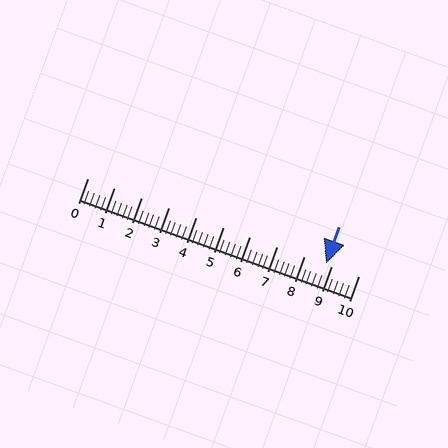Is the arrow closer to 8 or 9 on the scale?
The arrow is closer to 9.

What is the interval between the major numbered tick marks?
The major tick marks are spaced 1 units apart.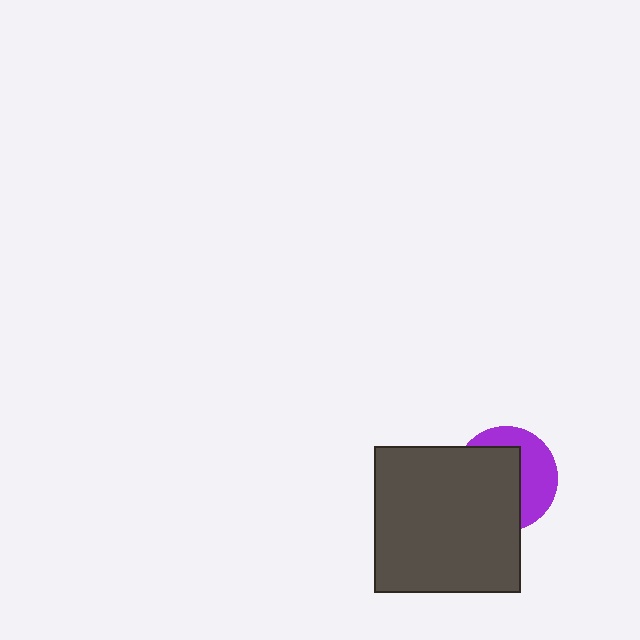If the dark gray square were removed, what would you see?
You would see the complete purple circle.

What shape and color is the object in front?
The object in front is a dark gray square.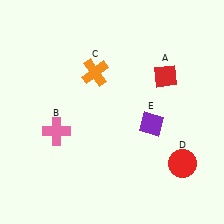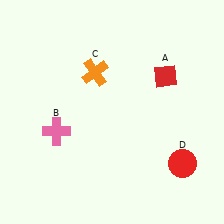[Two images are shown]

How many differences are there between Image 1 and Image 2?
There is 1 difference between the two images.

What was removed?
The purple diamond (E) was removed in Image 2.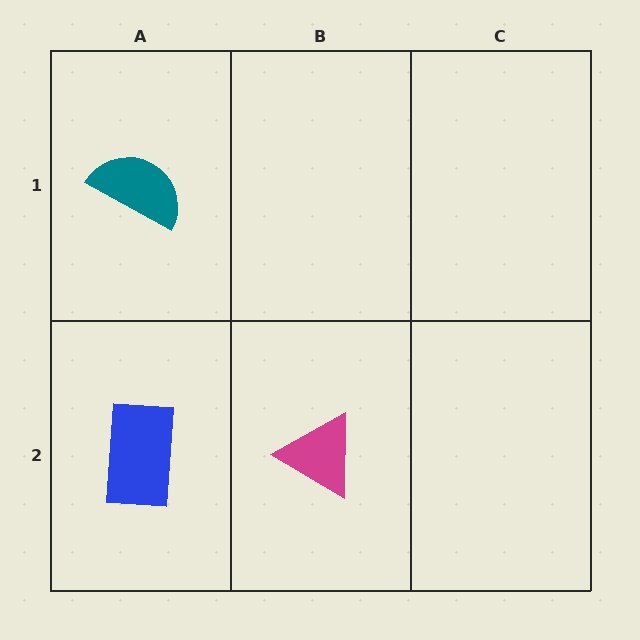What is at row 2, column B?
A magenta triangle.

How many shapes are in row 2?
2 shapes.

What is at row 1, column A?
A teal semicircle.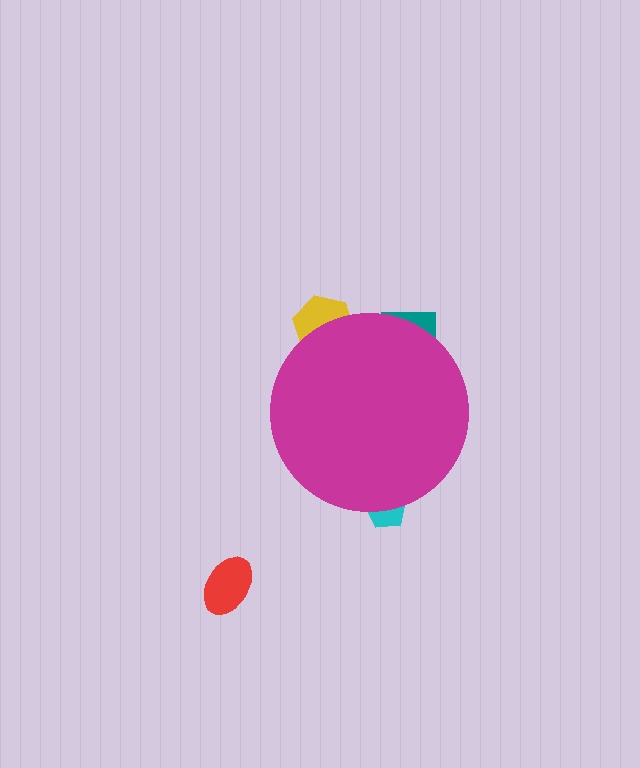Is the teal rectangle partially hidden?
Yes, the teal rectangle is partially hidden behind the magenta circle.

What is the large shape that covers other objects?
A magenta circle.